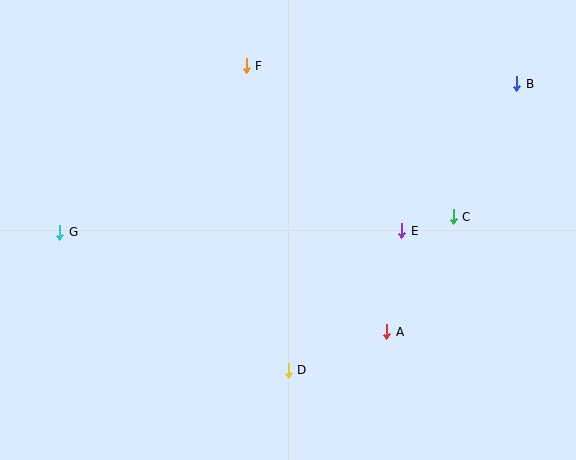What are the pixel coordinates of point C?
Point C is at (453, 217).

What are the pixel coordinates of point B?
Point B is at (517, 84).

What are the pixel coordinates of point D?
Point D is at (288, 370).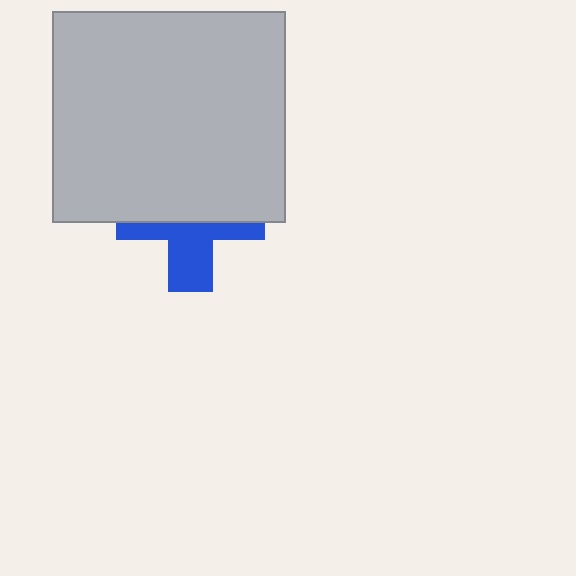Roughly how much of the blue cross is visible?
A small part of it is visible (roughly 42%).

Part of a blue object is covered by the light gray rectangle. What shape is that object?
It is a cross.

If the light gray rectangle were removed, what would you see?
You would see the complete blue cross.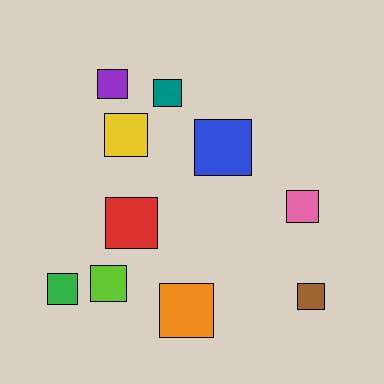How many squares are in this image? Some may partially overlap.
There are 10 squares.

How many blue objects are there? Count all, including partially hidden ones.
There is 1 blue object.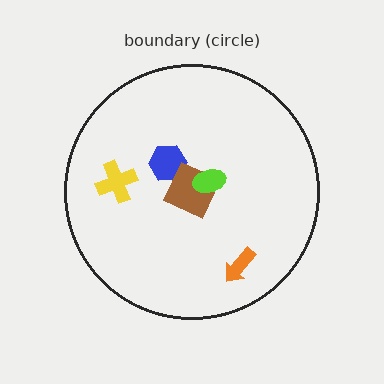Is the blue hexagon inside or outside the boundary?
Inside.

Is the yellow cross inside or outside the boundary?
Inside.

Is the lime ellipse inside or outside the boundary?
Inside.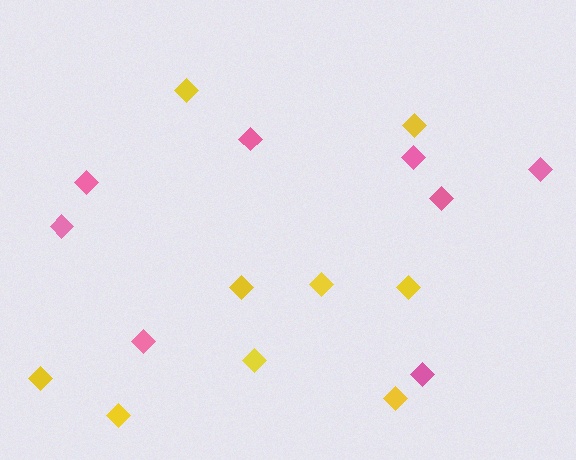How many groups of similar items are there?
There are 2 groups: one group of pink diamonds (8) and one group of yellow diamonds (9).